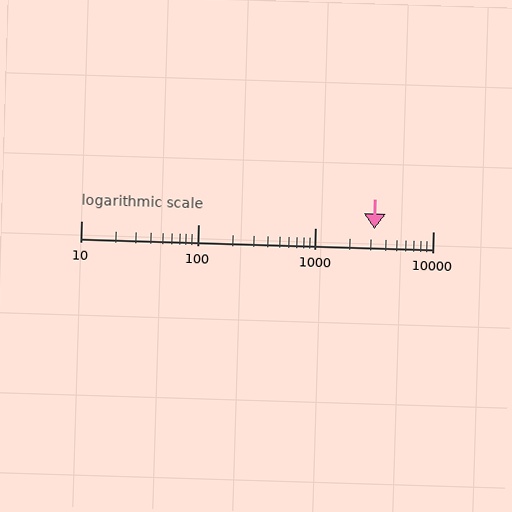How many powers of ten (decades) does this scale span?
The scale spans 3 decades, from 10 to 10000.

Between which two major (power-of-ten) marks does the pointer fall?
The pointer is between 1000 and 10000.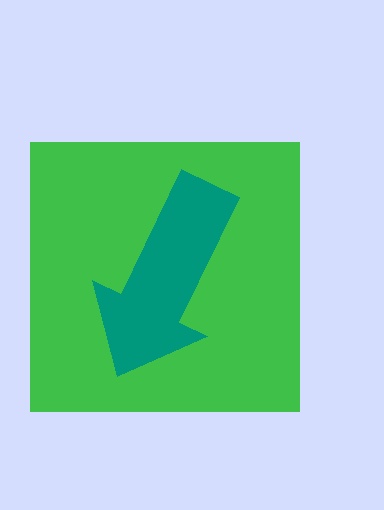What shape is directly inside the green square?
The teal arrow.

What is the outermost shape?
The green square.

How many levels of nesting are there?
2.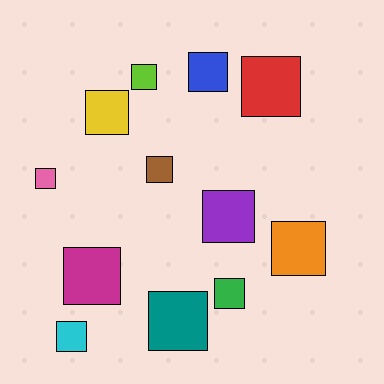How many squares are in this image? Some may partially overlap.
There are 12 squares.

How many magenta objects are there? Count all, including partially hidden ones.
There is 1 magenta object.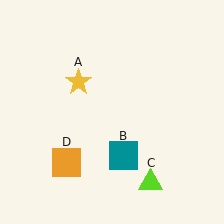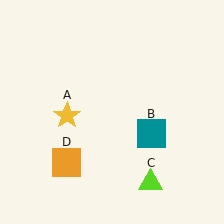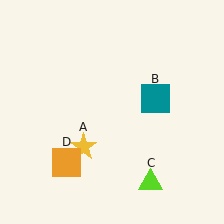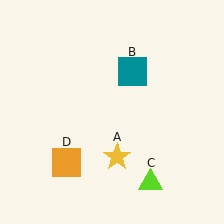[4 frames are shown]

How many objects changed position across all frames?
2 objects changed position: yellow star (object A), teal square (object B).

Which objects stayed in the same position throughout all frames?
Lime triangle (object C) and orange square (object D) remained stationary.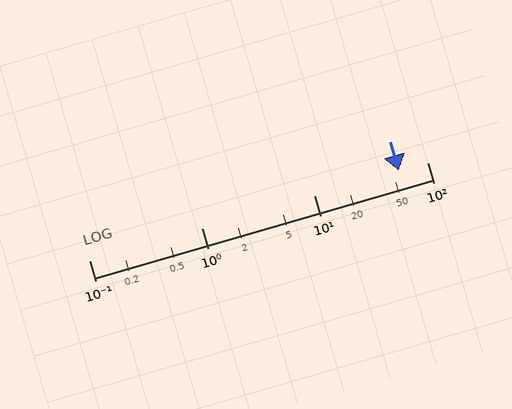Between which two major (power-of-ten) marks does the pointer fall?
The pointer is between 10 and 100.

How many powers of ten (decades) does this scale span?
The scale spans 3 decades, from 0.1 to 100.